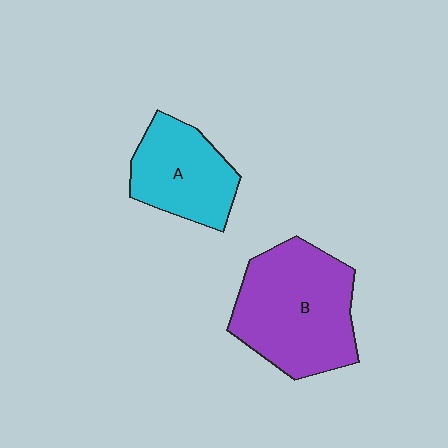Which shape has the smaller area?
Shape A (cyan).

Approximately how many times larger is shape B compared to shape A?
Approximately 1.6 times.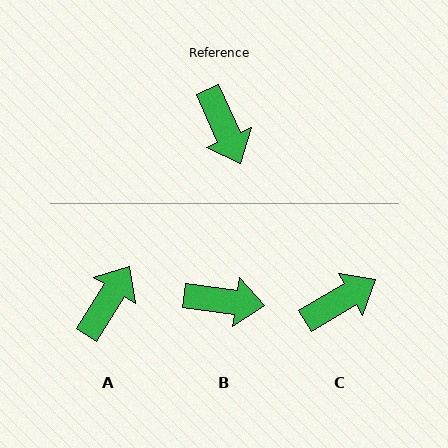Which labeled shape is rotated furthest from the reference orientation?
A, about 124 degrees away.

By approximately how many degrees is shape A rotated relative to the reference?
Approximately 124 degrees counter-clockwise.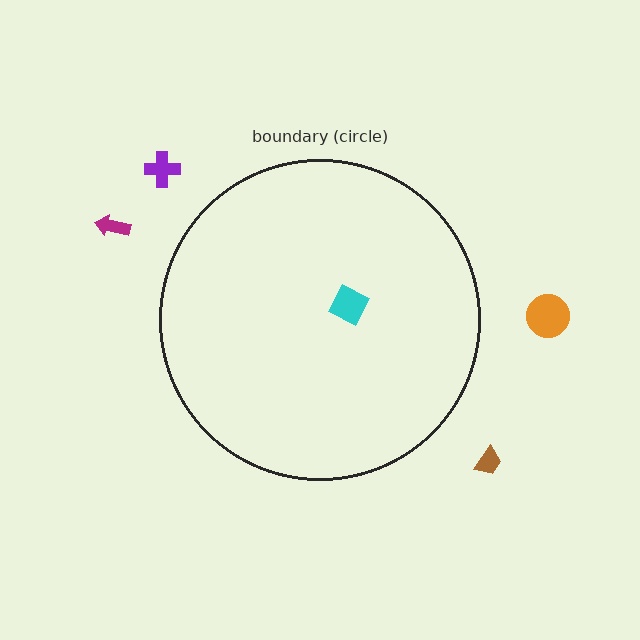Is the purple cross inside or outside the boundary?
Outside.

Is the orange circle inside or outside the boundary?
Outside.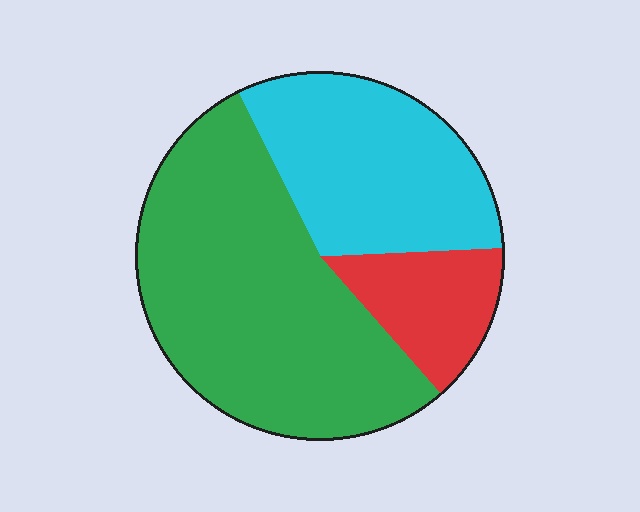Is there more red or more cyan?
Cyan.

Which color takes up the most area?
Green, at roughly 55%.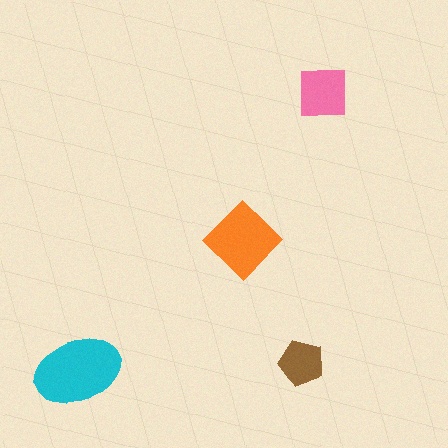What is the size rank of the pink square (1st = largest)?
3rd.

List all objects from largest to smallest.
The cyan ellipse, the orange diamond, the pink square, the brown pentagon.